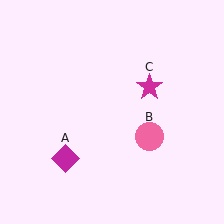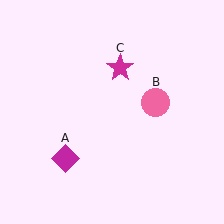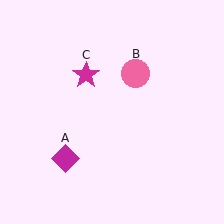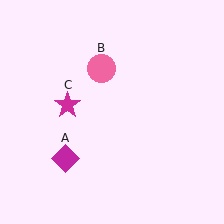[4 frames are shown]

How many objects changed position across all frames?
2 objects changed position: pink circle (object B), magenta star (object C).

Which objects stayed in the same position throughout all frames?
Magenta diamond (object A) remained stationary.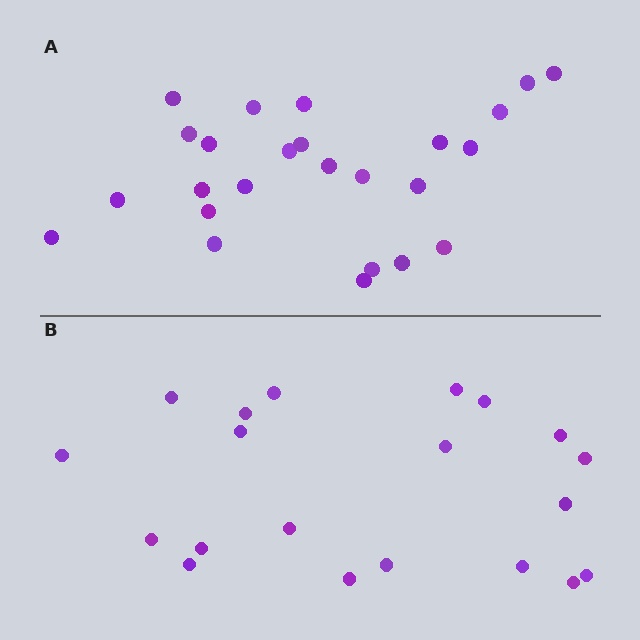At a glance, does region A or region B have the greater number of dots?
Region A (the top region) has more dots.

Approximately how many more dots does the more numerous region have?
Region A has about 5 more dots than region B.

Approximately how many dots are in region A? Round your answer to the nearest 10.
About 20 dots. (The exact count is 25, which rounds to 20.)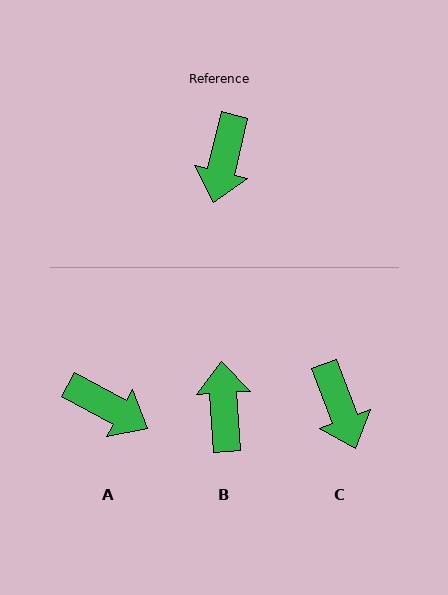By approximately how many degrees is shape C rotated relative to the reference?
Approximately 34 degrees counter-clockwise.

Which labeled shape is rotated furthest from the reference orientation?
B, about 163 degrees away.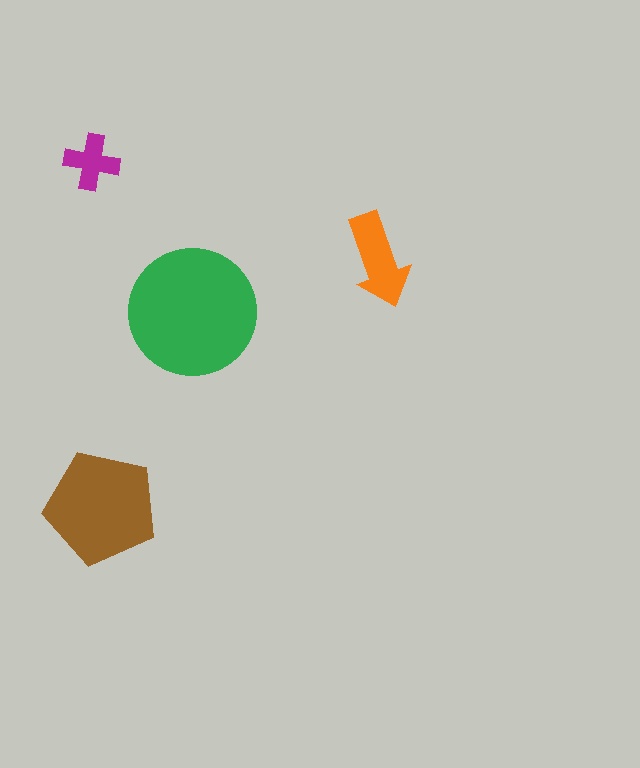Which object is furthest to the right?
The orange arrow is rightmost.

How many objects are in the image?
There are 4 objects in the image.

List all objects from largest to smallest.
The green circle, the brown pentagon, the orange arrow, the magenta cross.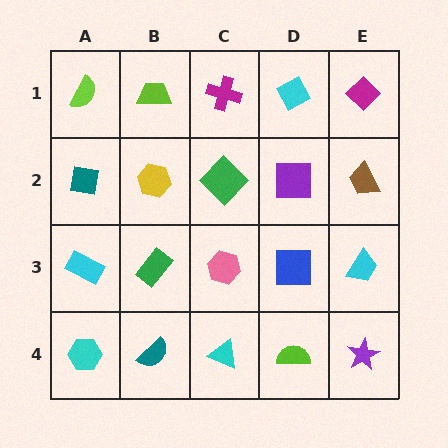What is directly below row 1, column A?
A teal square.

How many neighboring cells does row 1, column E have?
2.